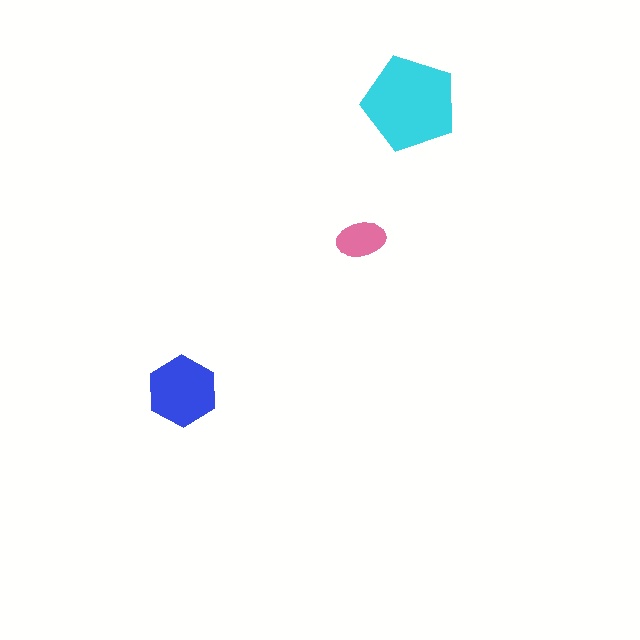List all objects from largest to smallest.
The cyan pentagon, the blue hexagon, the pink ellipse.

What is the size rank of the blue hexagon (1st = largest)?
2nd.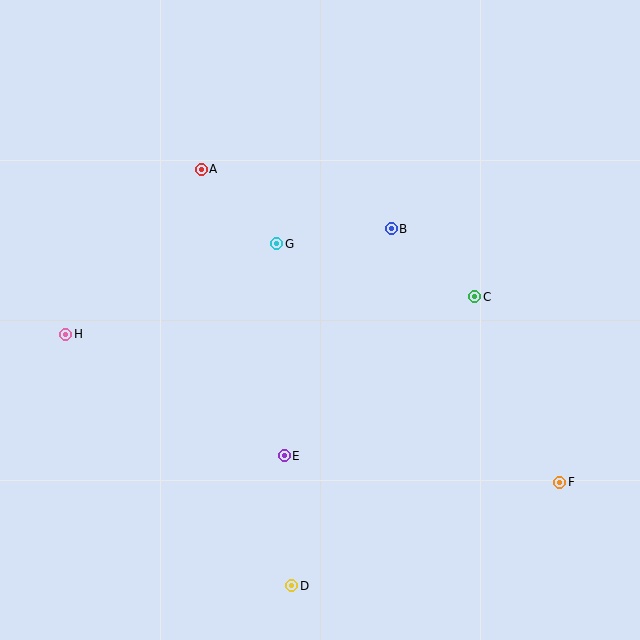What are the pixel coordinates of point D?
Point D is at (292, 586).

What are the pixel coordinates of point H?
Point H is at (66, 334).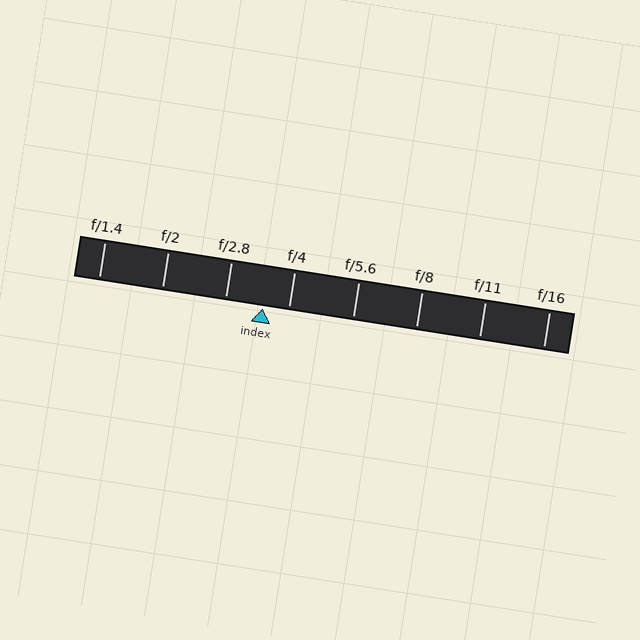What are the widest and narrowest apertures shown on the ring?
The widest aperture shown is f/1.4 and the narrowest is f/16.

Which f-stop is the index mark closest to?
The index mark is closest to f/4.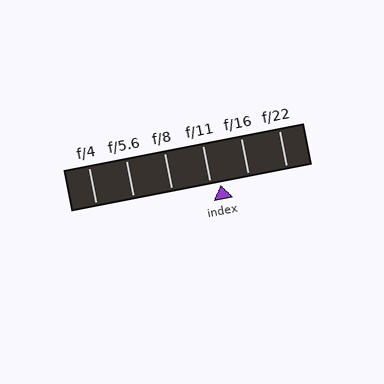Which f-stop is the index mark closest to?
The index mark is closest to f/11.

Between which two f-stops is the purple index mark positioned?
The index mark is between f/11 and f/16.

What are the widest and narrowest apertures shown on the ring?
The widest aperture shown is f/4 and the narrowest is f/22.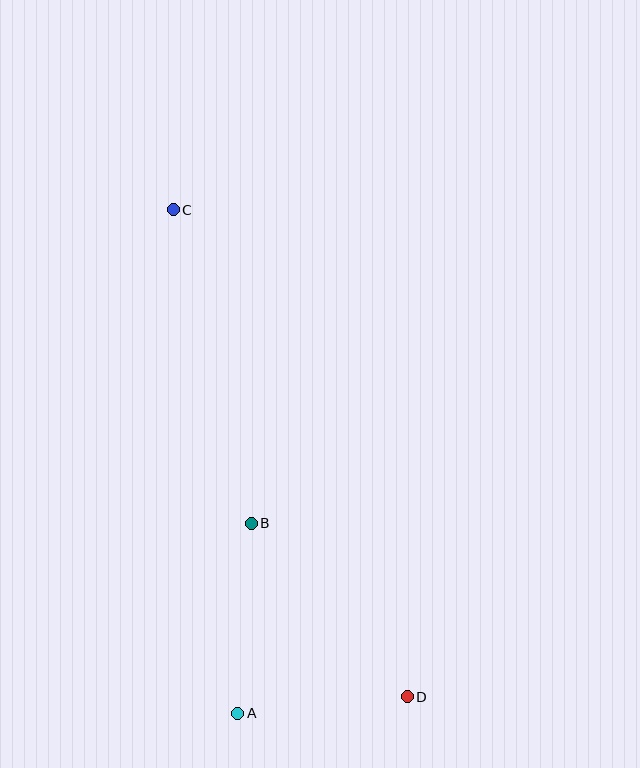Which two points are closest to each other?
Points A and D are closest to each other.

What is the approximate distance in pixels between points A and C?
The distance between A and C is approximately 508 pixels.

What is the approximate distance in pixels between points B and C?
The distance between B and C is approximately 323 pixels.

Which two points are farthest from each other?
Points C and D are farthest from each other.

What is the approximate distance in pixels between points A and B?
The distance between A and B is approximately 190 pixels.